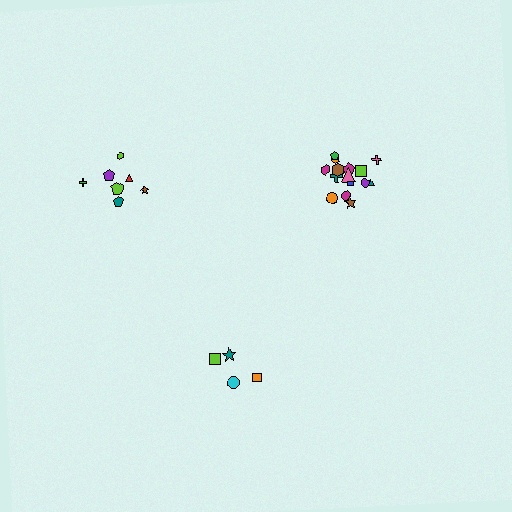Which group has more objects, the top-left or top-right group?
The top-right group.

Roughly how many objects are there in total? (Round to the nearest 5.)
Roughly 25 objects in total.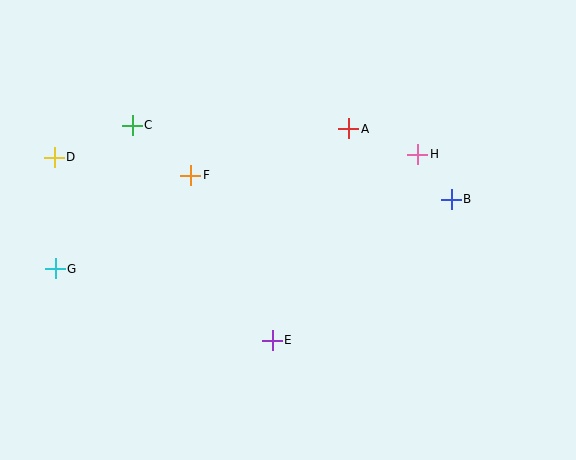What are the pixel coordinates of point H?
Point H is at (418, 154).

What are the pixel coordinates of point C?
Point C is at (132, 125).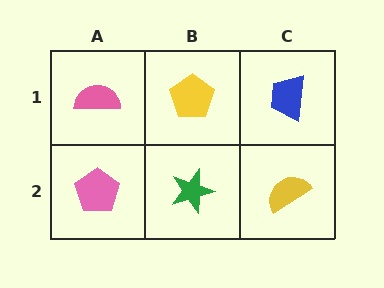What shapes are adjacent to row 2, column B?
A yellow pentagon (row 1, column B), a pink pentagon (row 2, column A), a yellow semicircle (row 2, column C).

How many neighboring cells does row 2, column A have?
2.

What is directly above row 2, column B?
A yellow pentagon.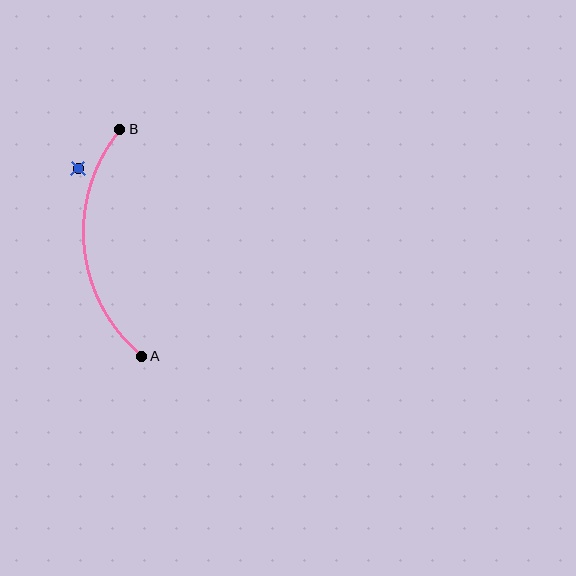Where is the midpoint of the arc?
The arc midpoint is the point on the curve farthest from the straight line joining A and B. It sits to the left of that line.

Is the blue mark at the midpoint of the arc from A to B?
No — the blue mark does not lie on the arc at all. It sits slightly outside the curve.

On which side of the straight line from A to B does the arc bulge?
The arc bulges to the left of the straight line connecting A and B.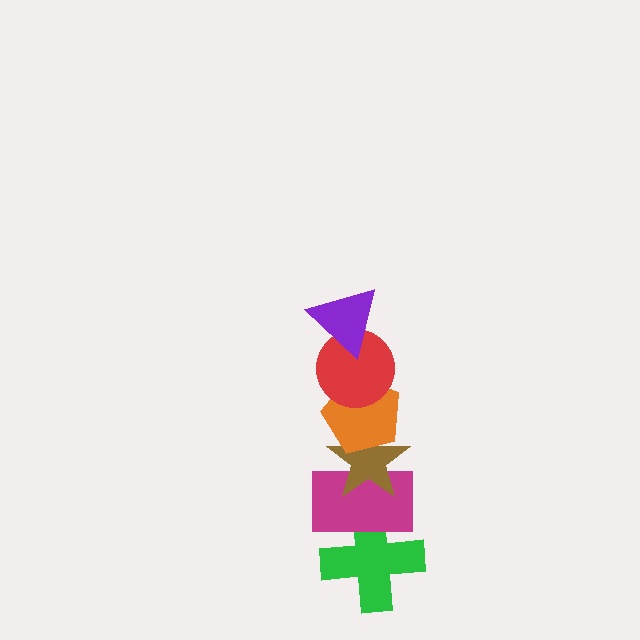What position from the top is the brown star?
The brown star is 4th from the top.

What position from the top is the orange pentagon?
The orange pentagon is 3rd from the top.